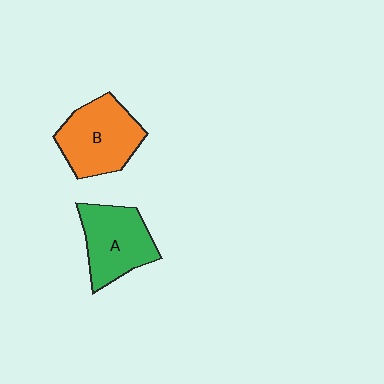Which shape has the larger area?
Shape B (orange).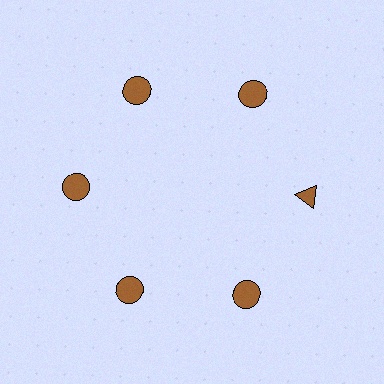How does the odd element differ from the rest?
It has a different shape: triangle instead of circle.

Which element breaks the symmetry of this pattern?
The brown triangle at roughly the 3 o'clock position breaks the symmetry. All other shapes are brown circles.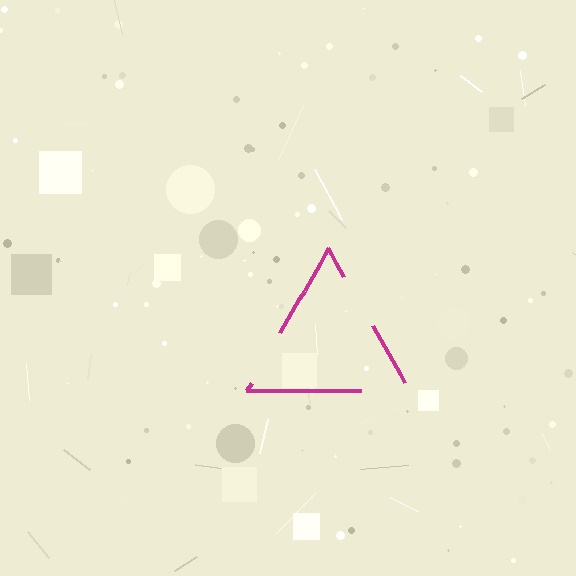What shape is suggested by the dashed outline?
The dashed outline suggests a triangle.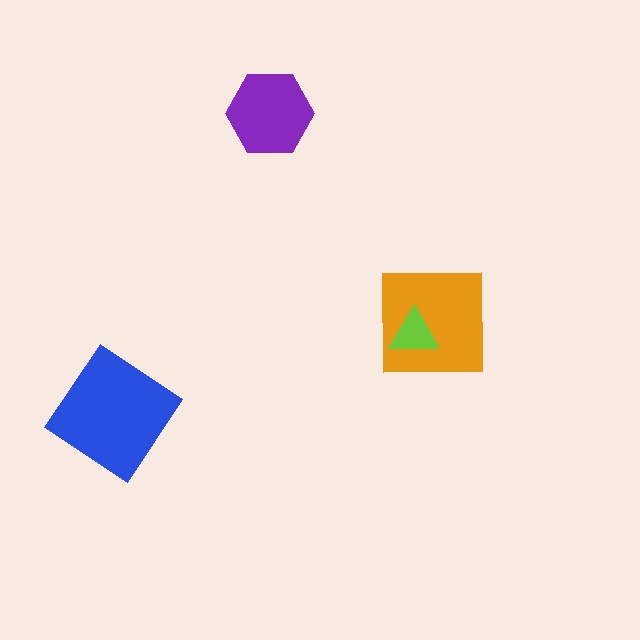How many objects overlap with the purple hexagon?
0 objects overlap with the purple hexagon.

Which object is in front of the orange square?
The lime triangle is in front of the orange square.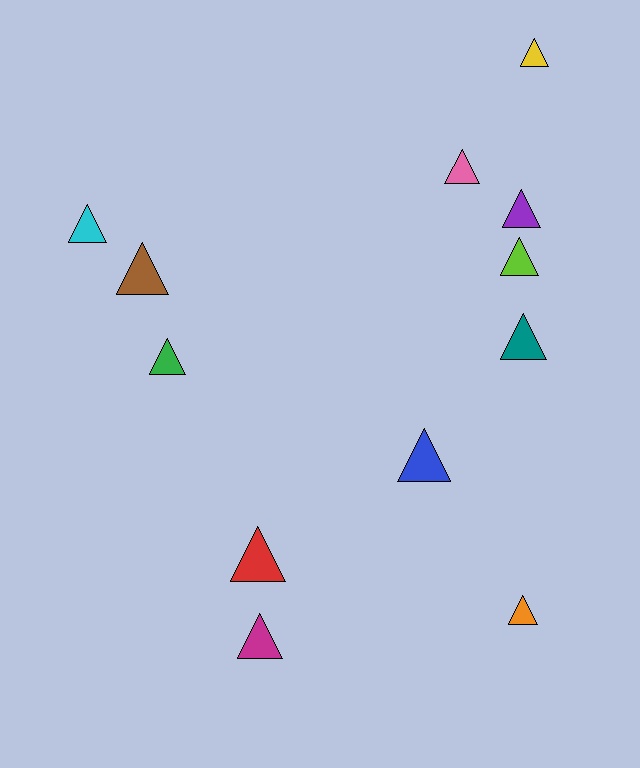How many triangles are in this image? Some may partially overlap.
There are 12 triangles.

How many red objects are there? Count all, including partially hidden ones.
There is 1 red object.